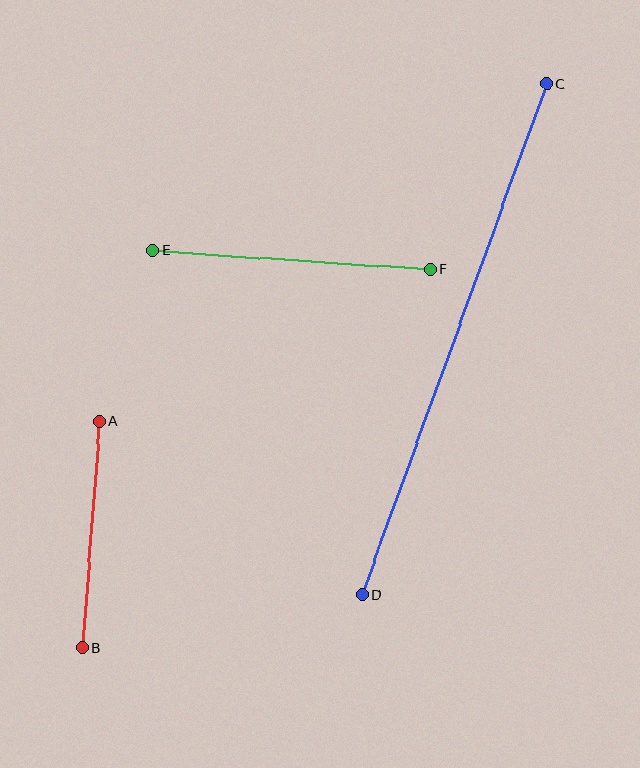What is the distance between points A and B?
The distance is approximately 227 pixels.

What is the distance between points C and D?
The distance is approximately 543 pixels.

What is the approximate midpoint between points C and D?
The midpoint is at approximately (454, 339) pixels.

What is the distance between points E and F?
The distance is approximately 279 pixels.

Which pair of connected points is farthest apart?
Points C and D are farthest apart.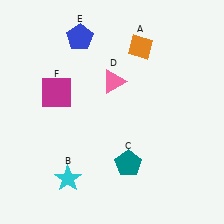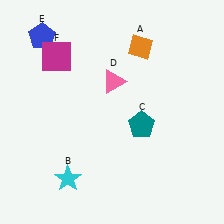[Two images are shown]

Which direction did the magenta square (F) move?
The magenta square (F) moved up.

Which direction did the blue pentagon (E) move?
The blue pentagon (E) moved left.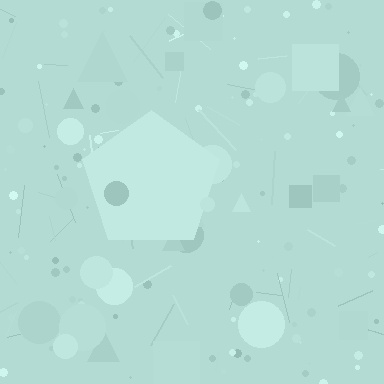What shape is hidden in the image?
A pentagon is hidden in the image.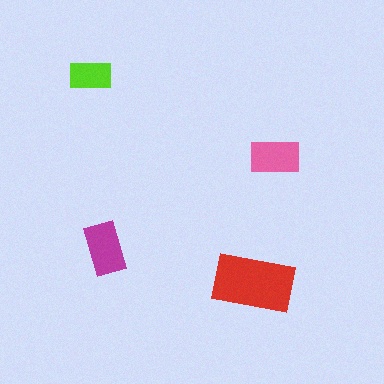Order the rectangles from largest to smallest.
the red one, the magenta one, the pink one, the lime one.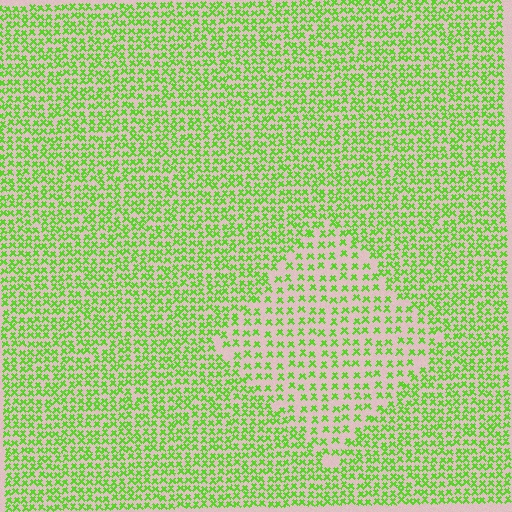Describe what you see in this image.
The image contains small lime elements arranged at two different densities. A diamond-shaped region is visible where the elements are less densely packed than the surrounding area.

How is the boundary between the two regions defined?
The boundary is defined by a change in element density (approximately 1.8x ratio). All elements are the same color, size, and shape.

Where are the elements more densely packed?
The elements are more densely packed outside the diamond boundary.